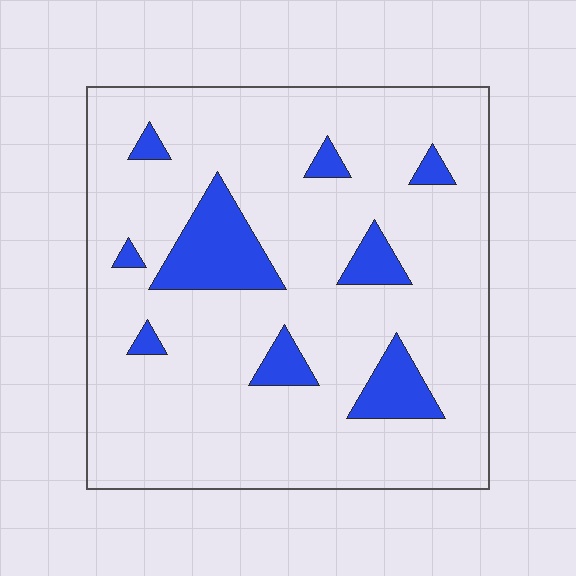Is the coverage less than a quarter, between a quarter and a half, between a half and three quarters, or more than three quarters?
Less than a quarter.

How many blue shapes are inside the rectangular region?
9.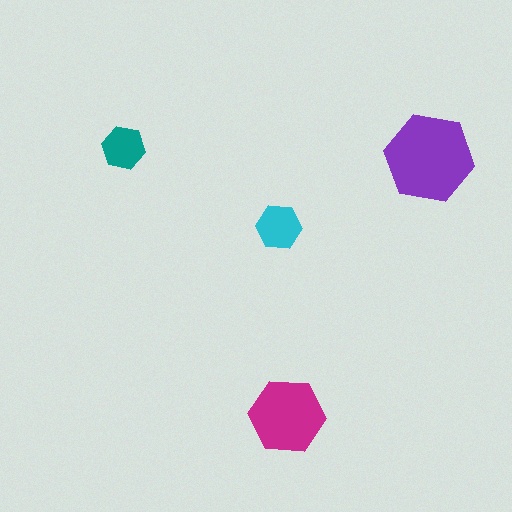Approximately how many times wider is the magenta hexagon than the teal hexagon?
About 1.5 times wider.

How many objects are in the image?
There are 4 objects in the image.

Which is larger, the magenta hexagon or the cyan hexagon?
The magenta one.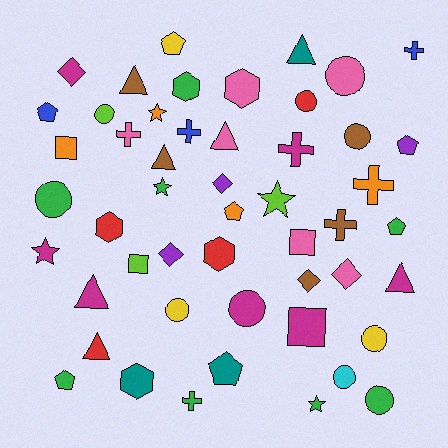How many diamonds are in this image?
There are 5 diamonds.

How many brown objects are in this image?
There are 5 brown objects.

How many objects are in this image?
There are 50 objects.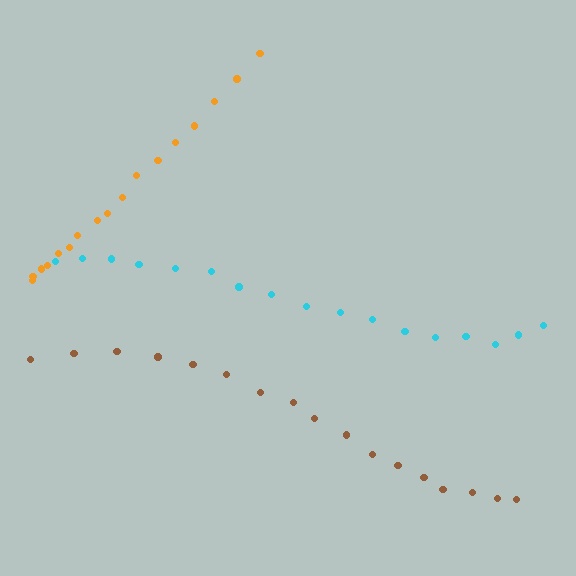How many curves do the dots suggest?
There are 3 distinct paths.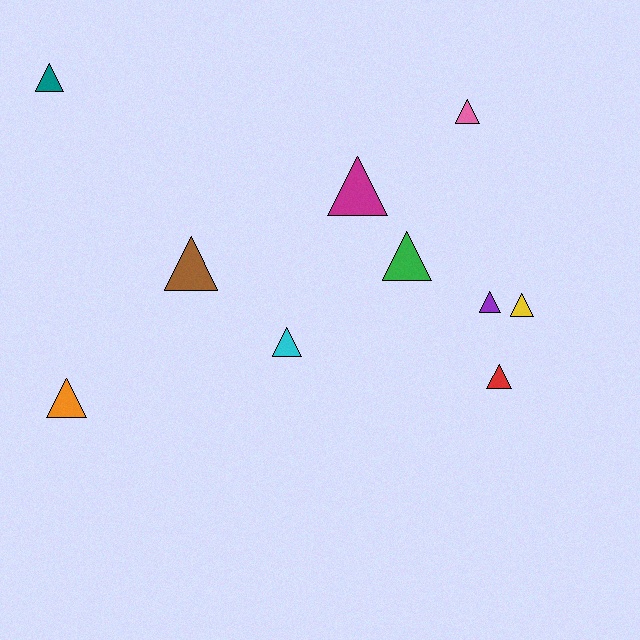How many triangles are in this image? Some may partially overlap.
There are 10 triangles.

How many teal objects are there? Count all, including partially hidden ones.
There is 1 teal object.